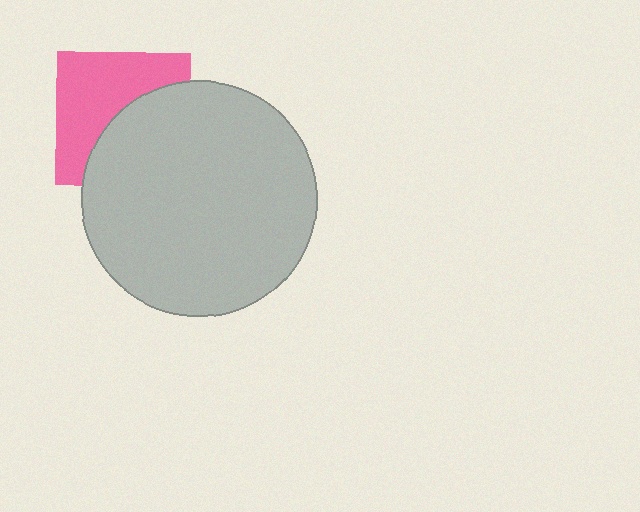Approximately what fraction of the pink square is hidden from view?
Roughly 48% of the pink square is hidden behind the light gray circle.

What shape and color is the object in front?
The object in front is a light gray circle.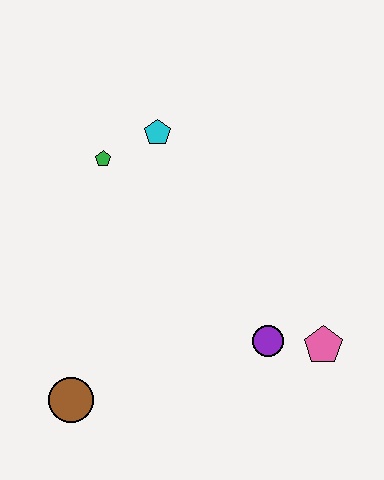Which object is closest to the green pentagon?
The cyan pentagon is closest to the green pentagon.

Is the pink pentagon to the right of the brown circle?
Yes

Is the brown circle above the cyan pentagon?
No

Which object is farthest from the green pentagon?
The pink pentagon is farthest from the green pentagon.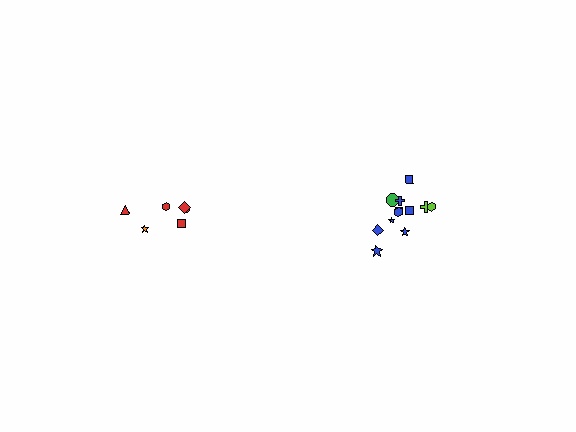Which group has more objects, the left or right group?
The right group.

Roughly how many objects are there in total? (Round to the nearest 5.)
Roughly 20 objects in total.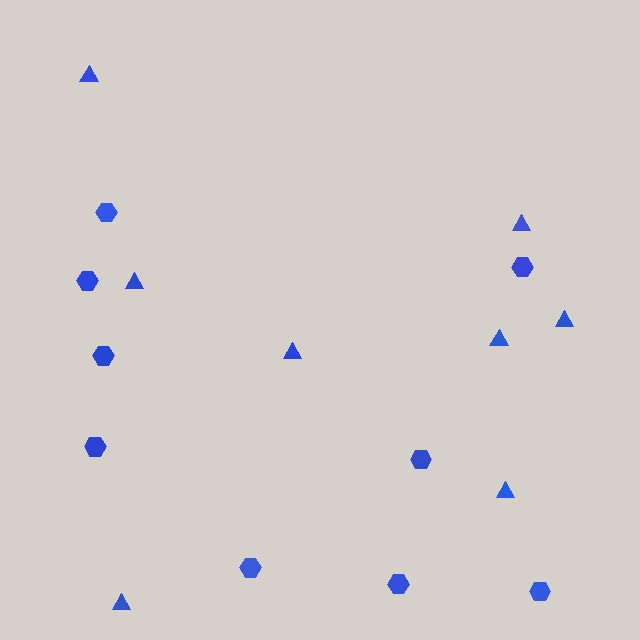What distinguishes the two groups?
There are 2 groups: one group of hexagons (9) and one group of triangles (8).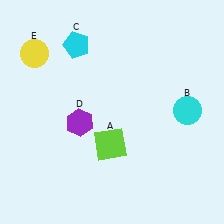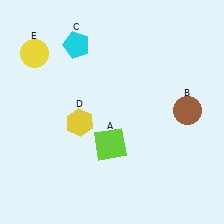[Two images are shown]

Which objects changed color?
B changed from cyan to brown. D changed from purple to yellow.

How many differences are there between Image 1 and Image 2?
There are 2 differences between the two images.